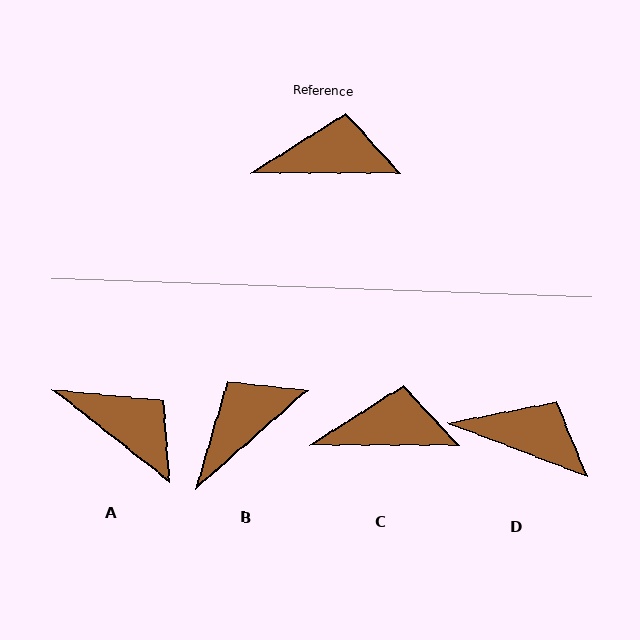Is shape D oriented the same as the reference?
No, it is off by about 21 degrees.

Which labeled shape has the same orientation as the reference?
C.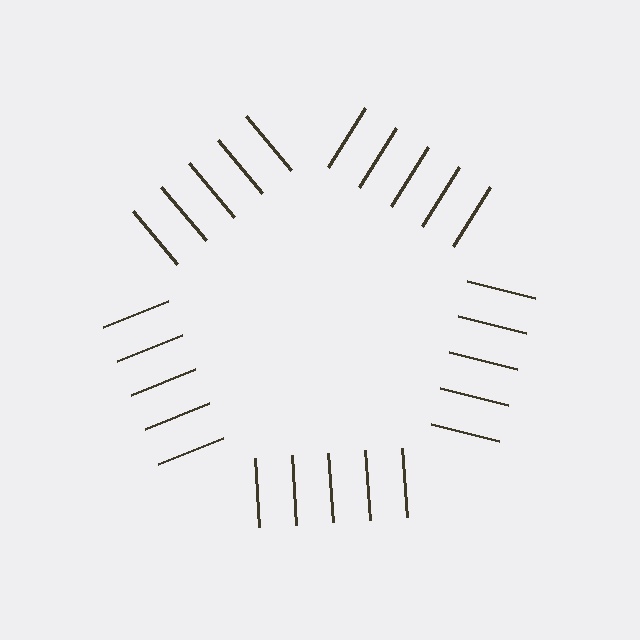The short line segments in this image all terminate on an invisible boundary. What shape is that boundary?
An illusory pentagon — the line segments terminate on its edges but no continuous stroke is drawn.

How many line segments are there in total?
25 — 5 along each of the 5 edges.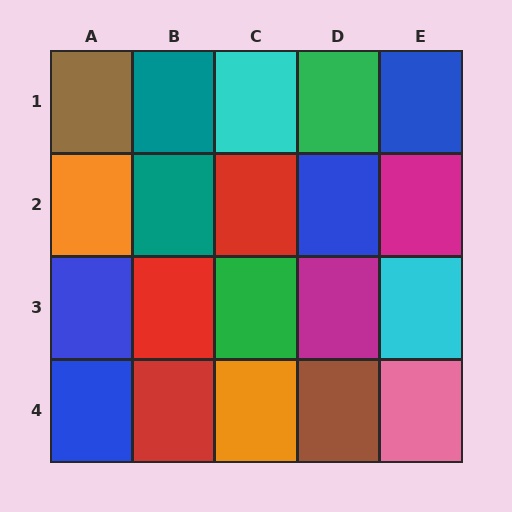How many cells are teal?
2 cells are teal.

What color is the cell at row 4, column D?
Brown.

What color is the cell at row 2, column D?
Blue.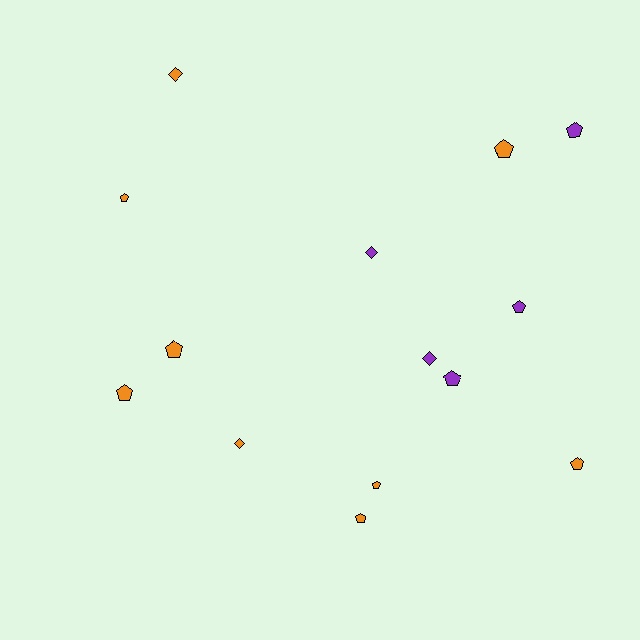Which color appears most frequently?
Orange, with 9 objects.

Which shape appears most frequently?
Pentagon, with 10 objects.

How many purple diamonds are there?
There are 2 purple diamonds.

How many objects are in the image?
There are 14 objects.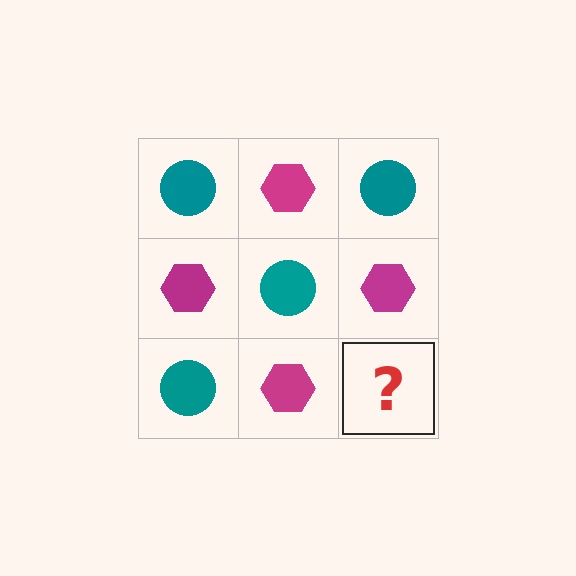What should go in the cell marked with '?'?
The missing cell should contain a teal circle.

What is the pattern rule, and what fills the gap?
The rule is that it alternates teal circle and magenta hexagon in a checkerboard pattern. The gap should be filled with a teal circle.